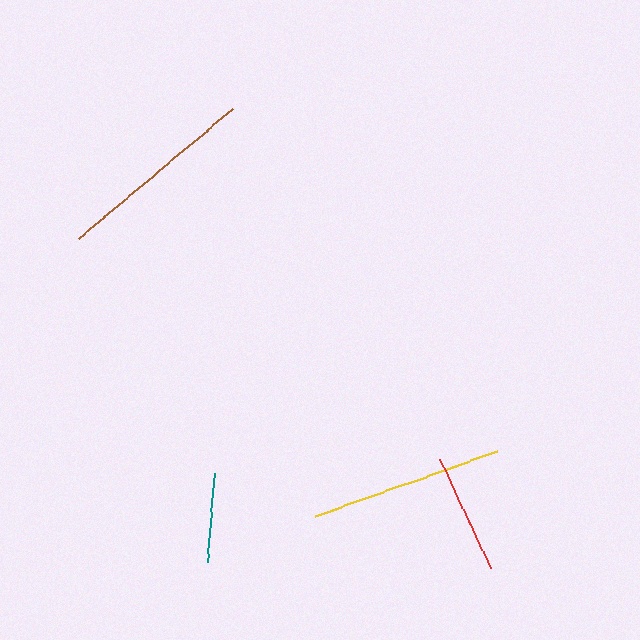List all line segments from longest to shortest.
From longest to shortest: brown, yellow, red, teal.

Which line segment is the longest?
The brown line is the longest at approximately 201 pixels.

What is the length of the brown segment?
The brown segment is approximately 201 pixels long.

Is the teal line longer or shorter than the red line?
The red line is longer than the teal line.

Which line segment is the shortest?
The teal line is the shortest at approximately 89 pixels.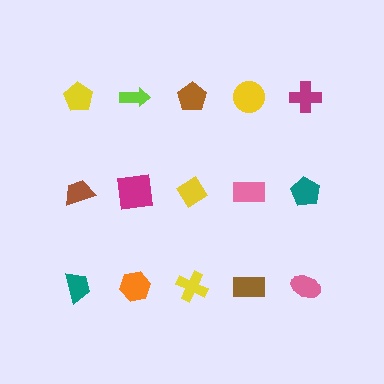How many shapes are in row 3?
5 shapes.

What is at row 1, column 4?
A yellow circle.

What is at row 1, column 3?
A brown pentagon.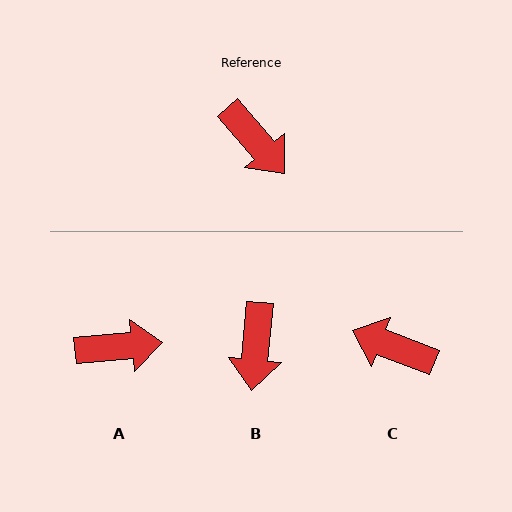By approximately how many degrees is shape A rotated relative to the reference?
Approximately 54 degrees counter-clockwise.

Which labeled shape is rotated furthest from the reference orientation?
C, about 152 degrees away.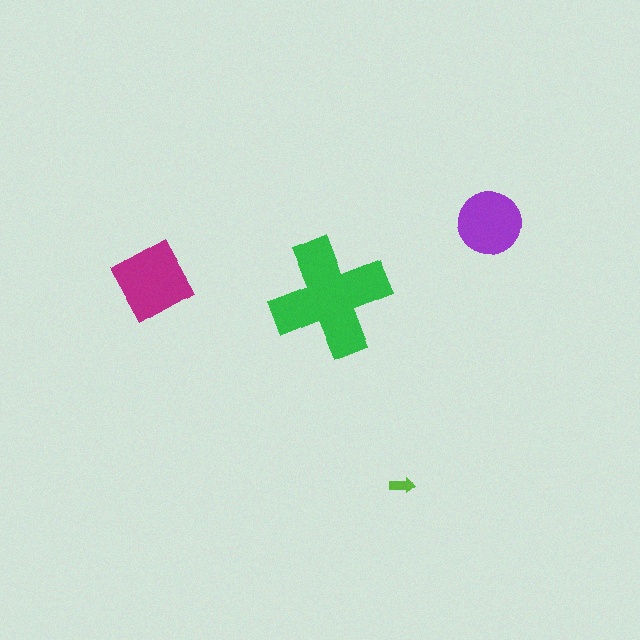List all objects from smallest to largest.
The lime arrow, the purple circle, the magenta diamond, the green cross.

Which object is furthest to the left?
The magenta diamond is leftmost.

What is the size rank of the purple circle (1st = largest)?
3rd.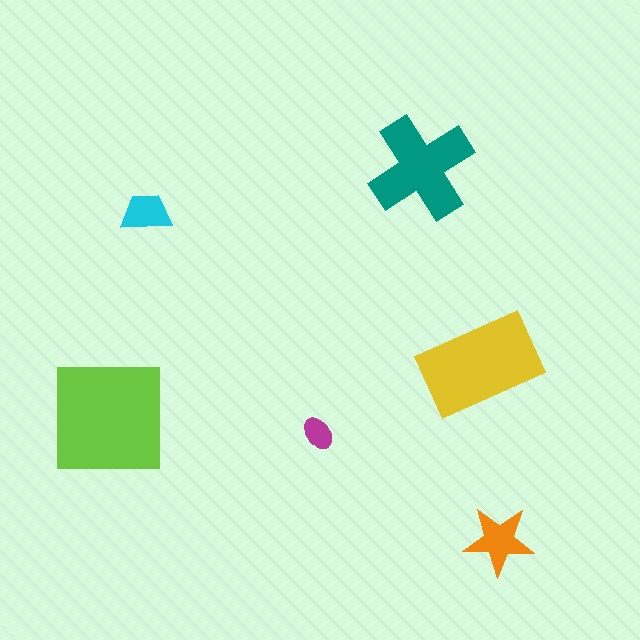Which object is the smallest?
The magenta ellipse.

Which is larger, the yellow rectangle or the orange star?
The yellow rectangle.